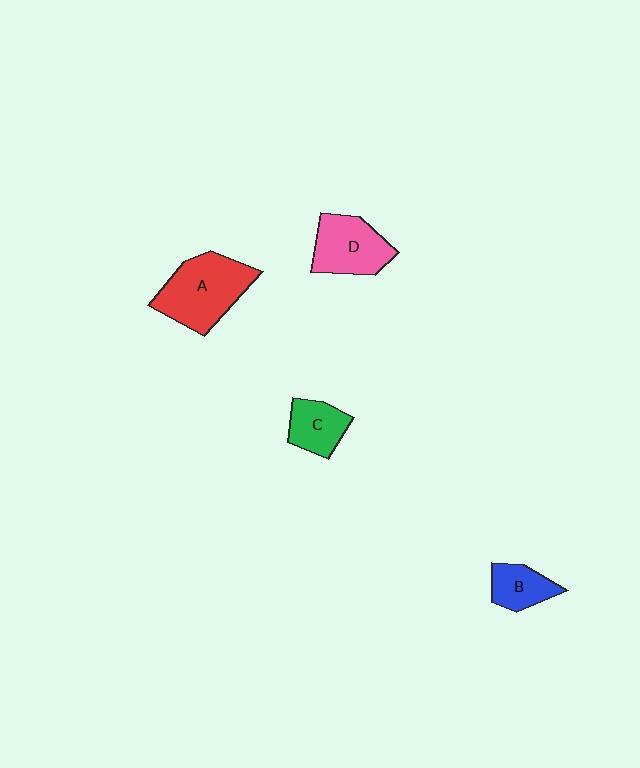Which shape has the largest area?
Shape A (red).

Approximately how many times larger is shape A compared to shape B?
Approximately 2.2 times.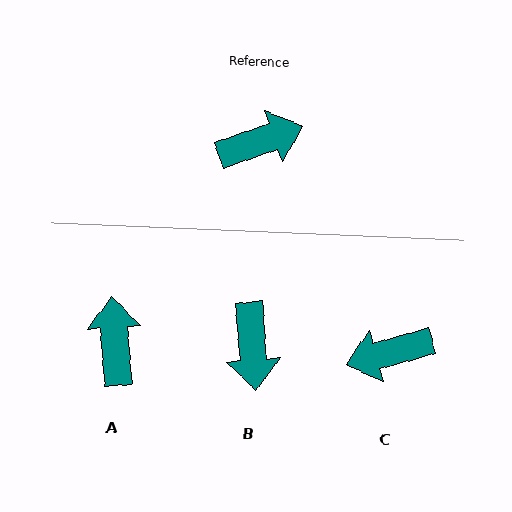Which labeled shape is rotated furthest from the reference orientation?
C, about 177 degrees away.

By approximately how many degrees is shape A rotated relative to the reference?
Approximately 76 degrees counter-clockwise.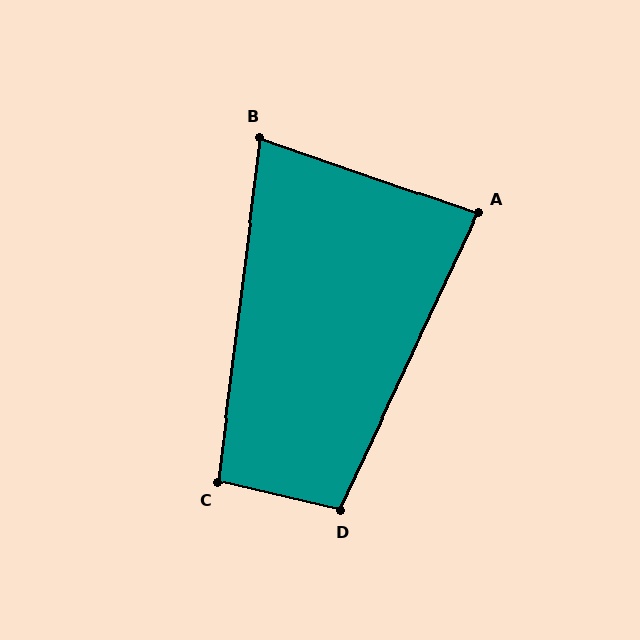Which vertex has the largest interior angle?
D, at approximately 102 degrees.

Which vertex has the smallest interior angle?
B, at approximately 78 degrees.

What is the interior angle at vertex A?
Approximately 84 degrees (acute).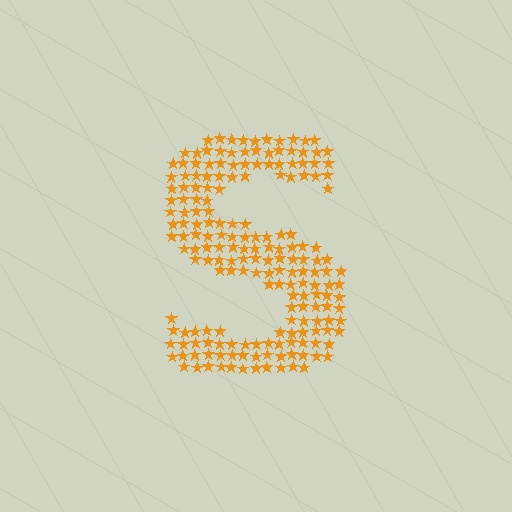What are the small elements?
The small elements are stars.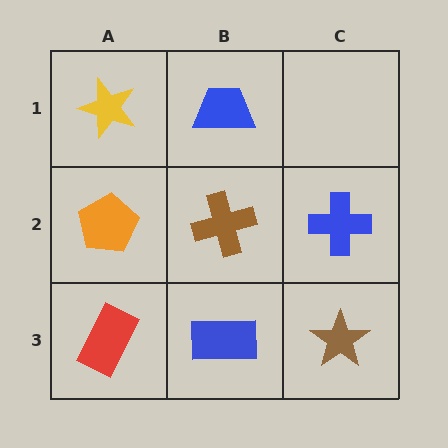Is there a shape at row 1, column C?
No, that cell is empty.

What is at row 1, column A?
A yellow star.